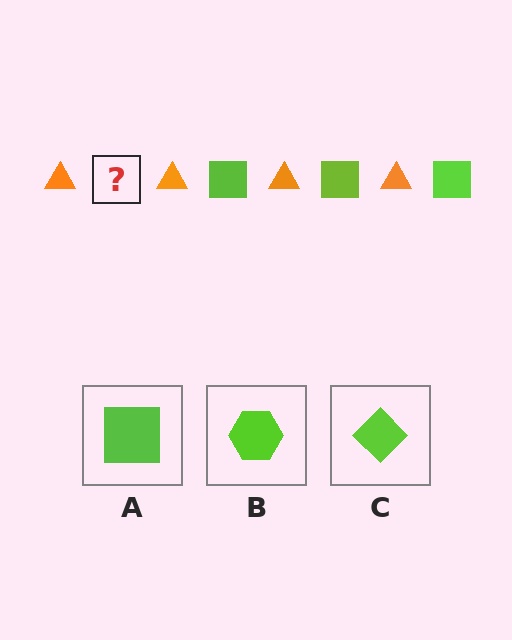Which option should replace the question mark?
Option A.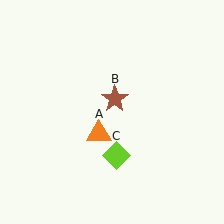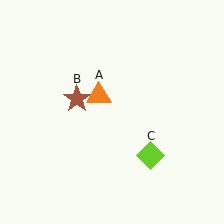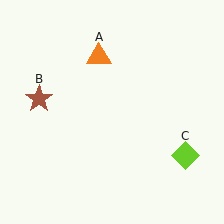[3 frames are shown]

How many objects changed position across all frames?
3 objects changed position: orange triangle (object A), brown star (object B), lime diamond (object C).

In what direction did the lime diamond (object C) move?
The lime diamond (object C) moved right.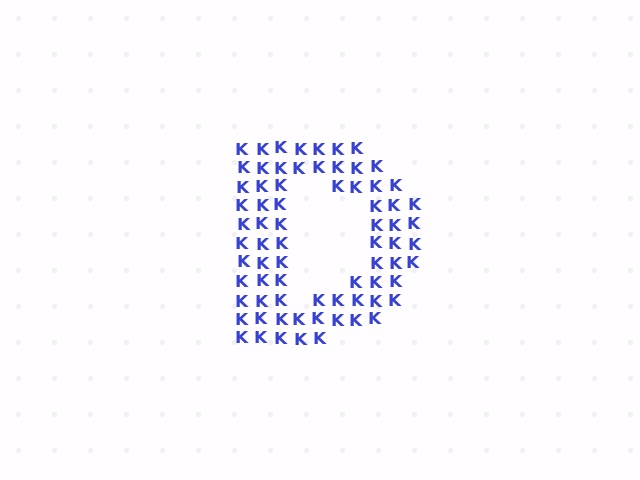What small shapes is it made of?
It is made of small letter K's.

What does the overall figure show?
The overall figure shows the letter D.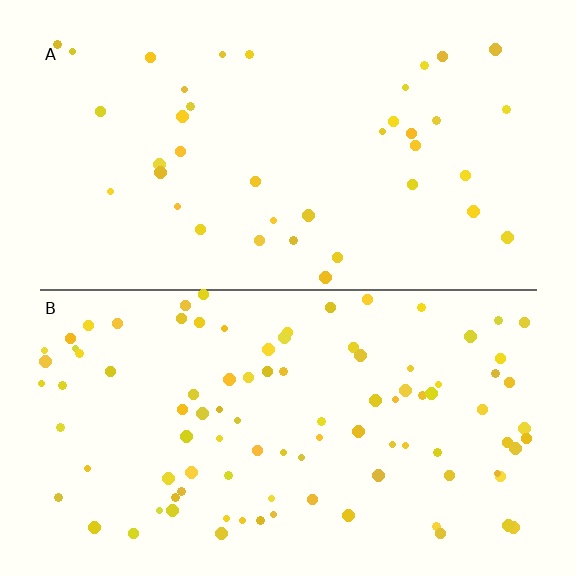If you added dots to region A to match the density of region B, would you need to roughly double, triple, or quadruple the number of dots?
Approximately double.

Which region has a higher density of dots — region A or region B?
B (the bottom).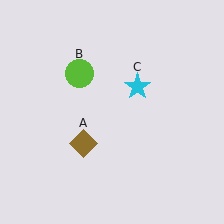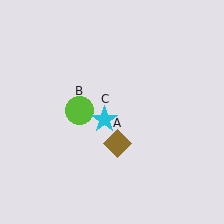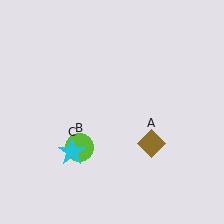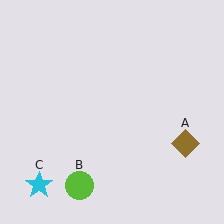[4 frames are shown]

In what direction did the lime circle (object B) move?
The lime circle (object B) moved down.